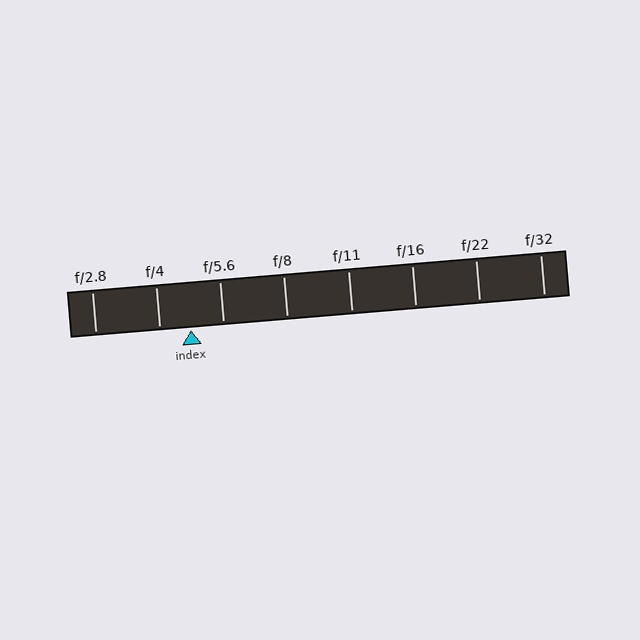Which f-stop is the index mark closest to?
The index mark is closest to f/4.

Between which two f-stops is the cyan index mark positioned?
The index mark is between f/4 and f/5.6.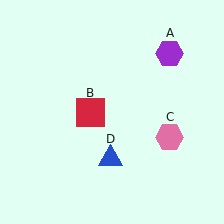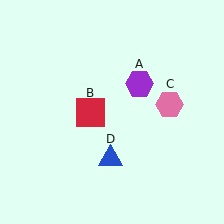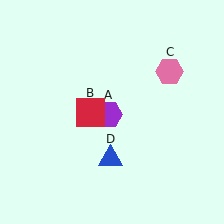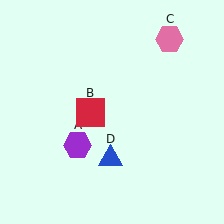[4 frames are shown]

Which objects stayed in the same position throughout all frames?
Red square (object B) and blue triangle (object D) remained stationary.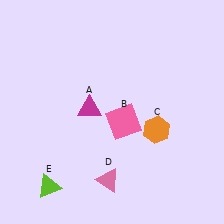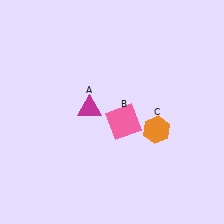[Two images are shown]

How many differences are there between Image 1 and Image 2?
There are 2 differences between the two images.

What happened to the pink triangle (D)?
The pink triangle (D) was removed in Image 2. It was in the bottom-left area of Image 1.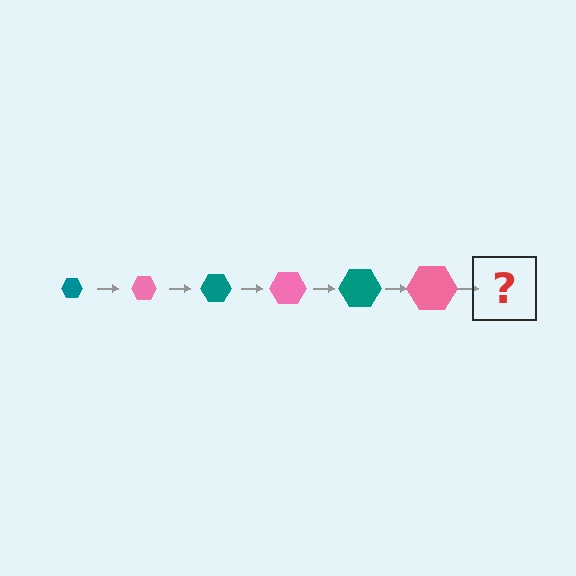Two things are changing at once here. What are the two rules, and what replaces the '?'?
The two rules are that the hexagon grows larger each step and the color cycles through teal and pink. The '?' should be a teal hexagon, larger than the previous one.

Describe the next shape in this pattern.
It should be a teal hexagon, larger than the previous one.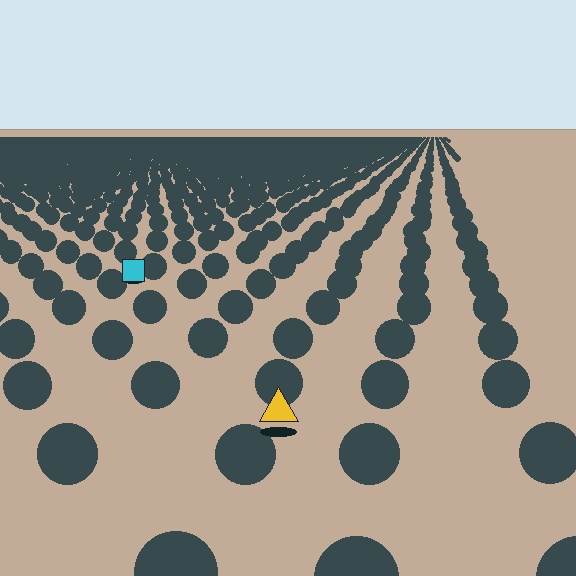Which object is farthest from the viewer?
The cyan square is farthest from the viewer. It appears smaller and the ground texture around it is denser.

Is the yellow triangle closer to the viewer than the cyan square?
Yes. The yellow triangle is closer — you can tell from the texture gradient: the ground texture is coarser near it.